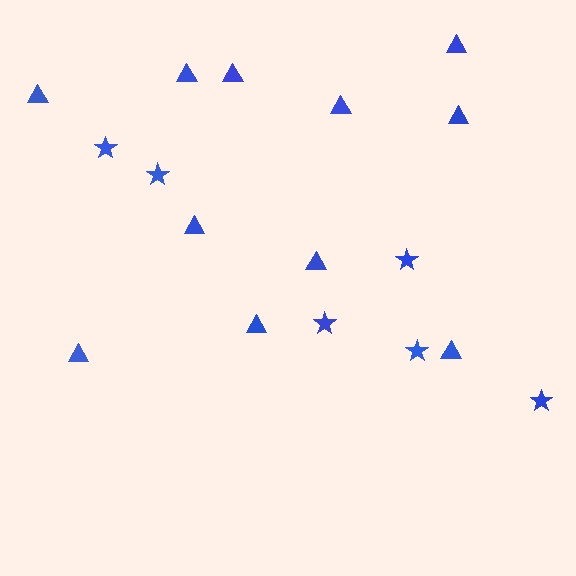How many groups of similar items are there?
There are 2 groups: one group of triangles (11) and one group of stars (6).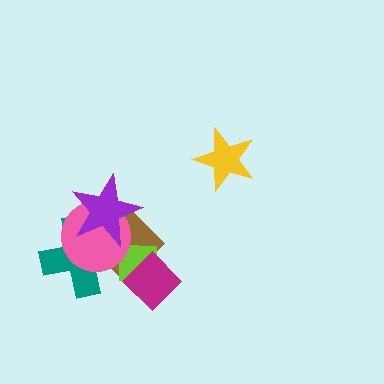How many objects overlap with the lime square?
4 objects overlap with the lime square.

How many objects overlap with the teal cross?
4 objects overlap with the teal cross.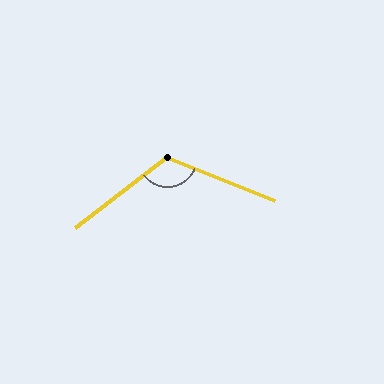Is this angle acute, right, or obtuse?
It is obtuse.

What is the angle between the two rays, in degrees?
Approximately 121 degrees.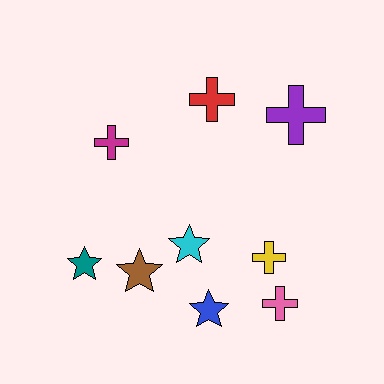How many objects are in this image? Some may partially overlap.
There are 9 objects.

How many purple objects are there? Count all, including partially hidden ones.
There is 1 purple object.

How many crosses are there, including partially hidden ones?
There are 5 crosses.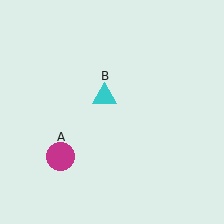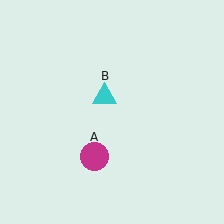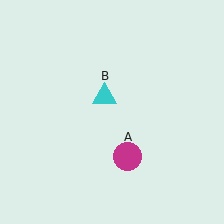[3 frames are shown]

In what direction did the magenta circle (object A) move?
The magenta circle (object A) moved right.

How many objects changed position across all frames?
1 object changed position: magenta circle (object A).